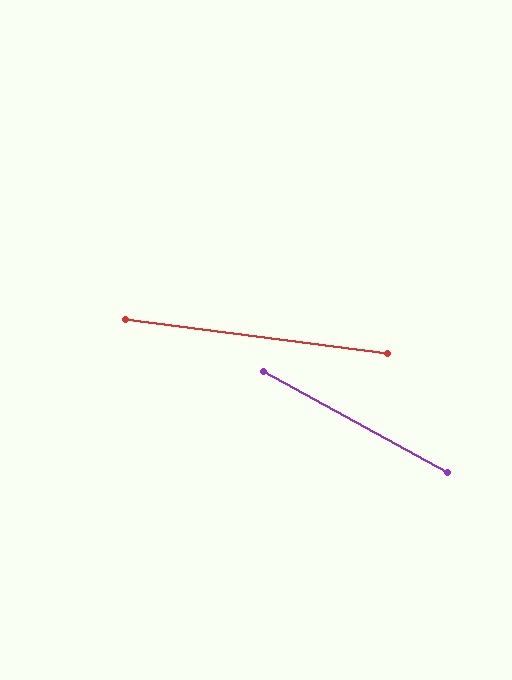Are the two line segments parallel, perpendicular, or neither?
Neither parallel nor perpendicular — they differ by about 21°.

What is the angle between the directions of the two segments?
Approximately 21 degrees.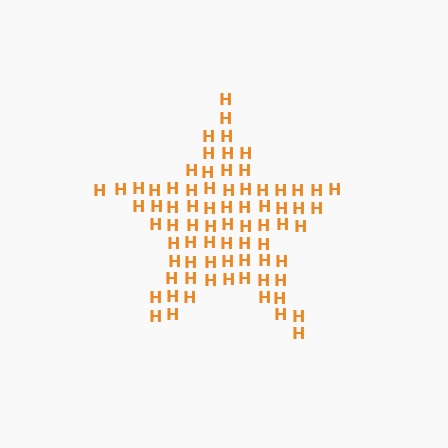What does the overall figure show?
The overall figure shows a star.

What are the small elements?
The small elements are letter H's.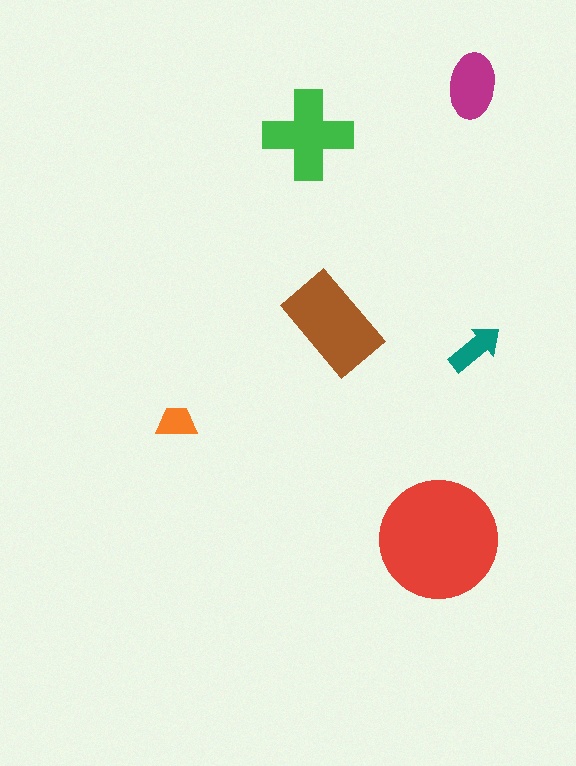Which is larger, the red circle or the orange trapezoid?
The red circle.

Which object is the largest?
The red circle.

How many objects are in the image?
There are 6 objects in the image.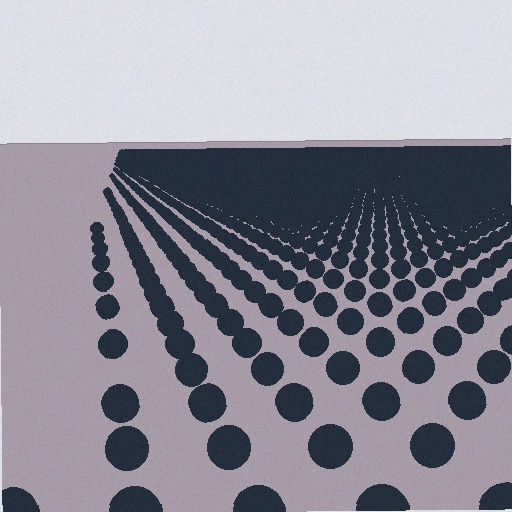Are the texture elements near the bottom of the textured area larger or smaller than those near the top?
Larger. Near the bottom, elements are closer to the viewer and appear at a bigger on-screen size.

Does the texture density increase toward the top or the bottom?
Density increases toward the top.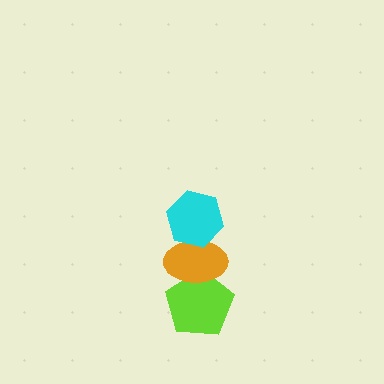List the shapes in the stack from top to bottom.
From top to bottom: the cyan hexagon, the orange ellipse, the lime pentagon.